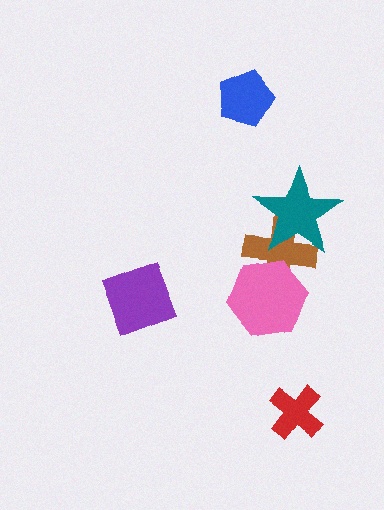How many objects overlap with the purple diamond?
0 objects overlap with the purple diamond.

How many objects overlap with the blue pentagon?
0 objects overlap with the blue pentagon.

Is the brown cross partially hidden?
Yes, it is partially covered by another shape.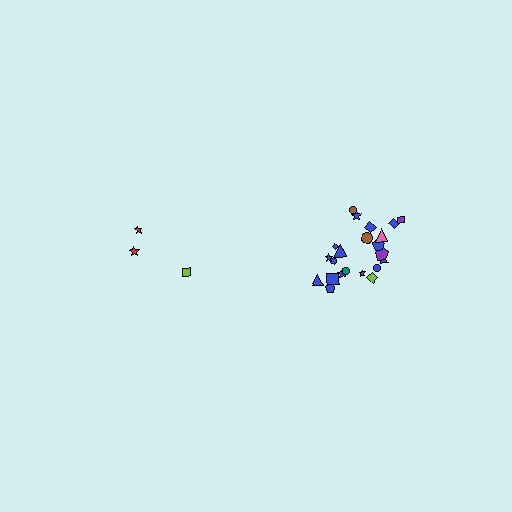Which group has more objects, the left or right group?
The right group.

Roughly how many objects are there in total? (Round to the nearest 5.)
Roughly 25 objects in total.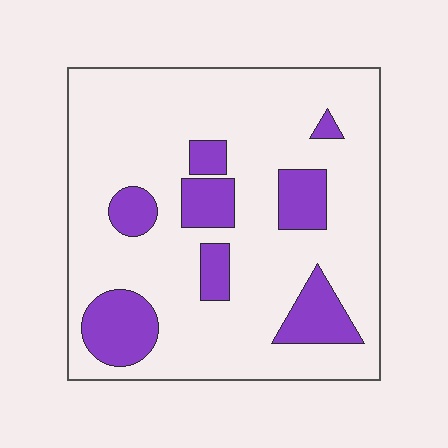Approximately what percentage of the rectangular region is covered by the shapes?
Approximately 20%.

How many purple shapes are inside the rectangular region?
8.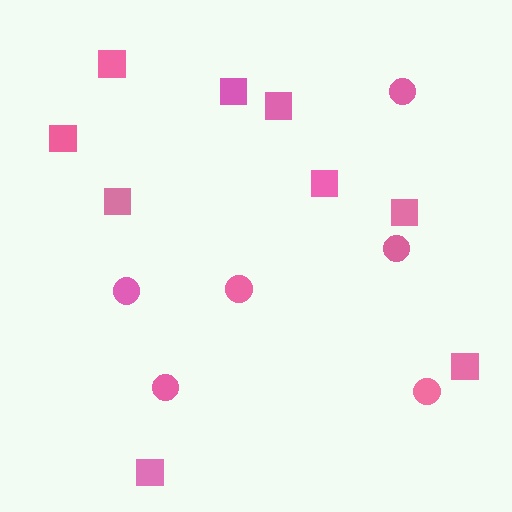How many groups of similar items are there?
There are 2 groups: one group of squares (9) and one group of circles (6).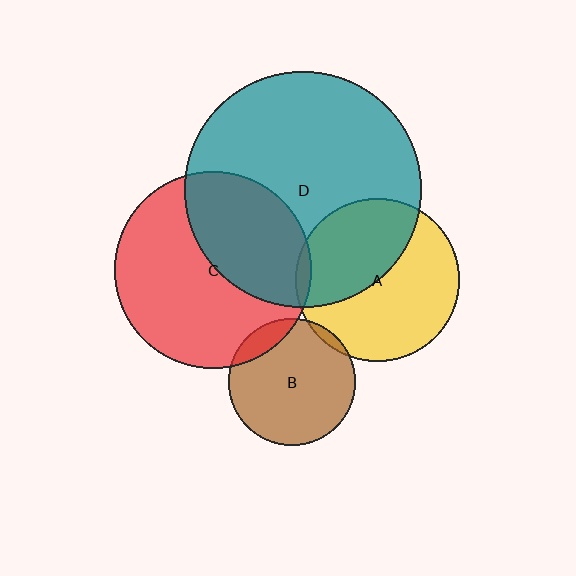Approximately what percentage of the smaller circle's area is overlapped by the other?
Approximately 5%.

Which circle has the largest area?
Circle D (teal).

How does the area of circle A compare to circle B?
Approximately 1.7 times.